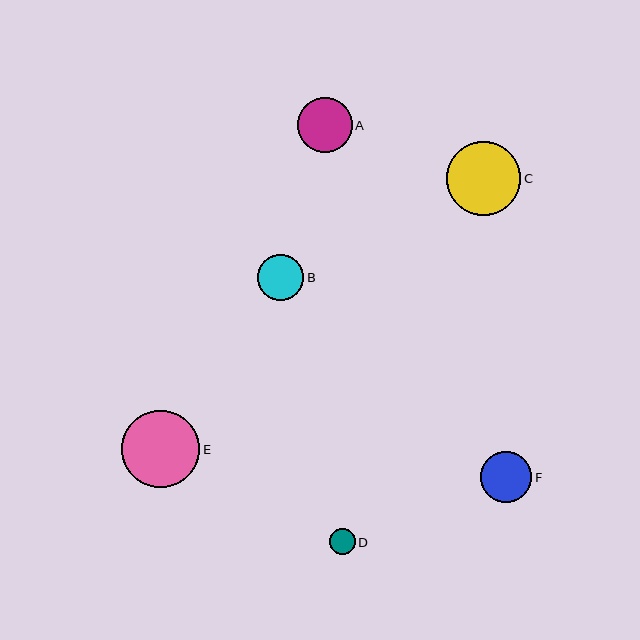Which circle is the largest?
Circle E is the largest with a size of approximately 78 pixels.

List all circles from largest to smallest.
From largest to smallest: E, C, A, F, B, D.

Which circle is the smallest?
Circle D is the smallest with a size of approximately 26 pixels.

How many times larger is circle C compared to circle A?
Circle C is approximately 1.4 times the size of circle A.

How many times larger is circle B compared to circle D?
Circle B is approximately 1.8 times the size of circle D.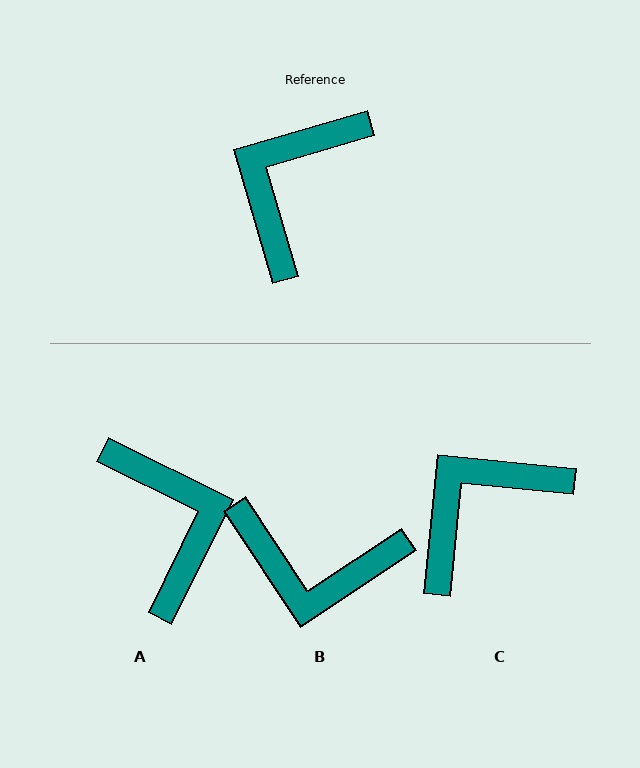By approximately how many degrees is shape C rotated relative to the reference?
Approximately 22 degrees clockwise.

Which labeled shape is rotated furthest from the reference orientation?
A, about 133 degrees away.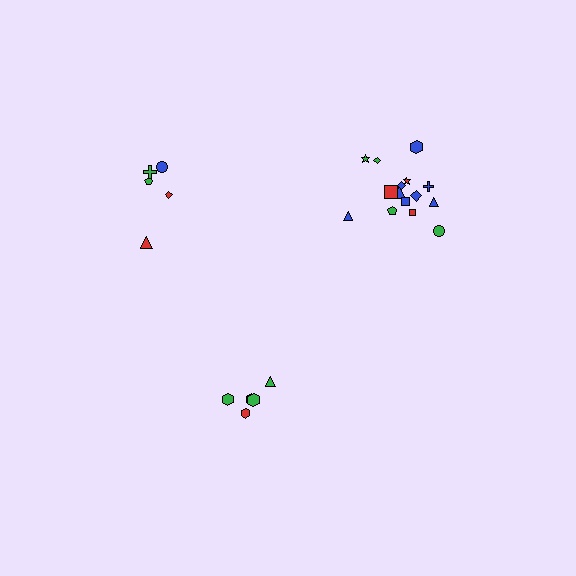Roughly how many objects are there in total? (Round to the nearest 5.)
Roughly 25 objects in total.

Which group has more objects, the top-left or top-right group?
The top-right group.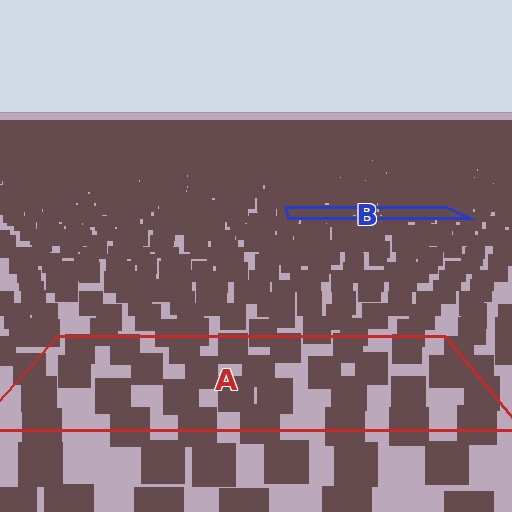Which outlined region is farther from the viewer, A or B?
Region B is farther from the viewer — the texture elements inside it appear smaller and more densely packed.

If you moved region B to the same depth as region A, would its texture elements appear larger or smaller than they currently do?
They would appear larger. At a closer depth, the same texture elements are projected at a bigger on-screen size.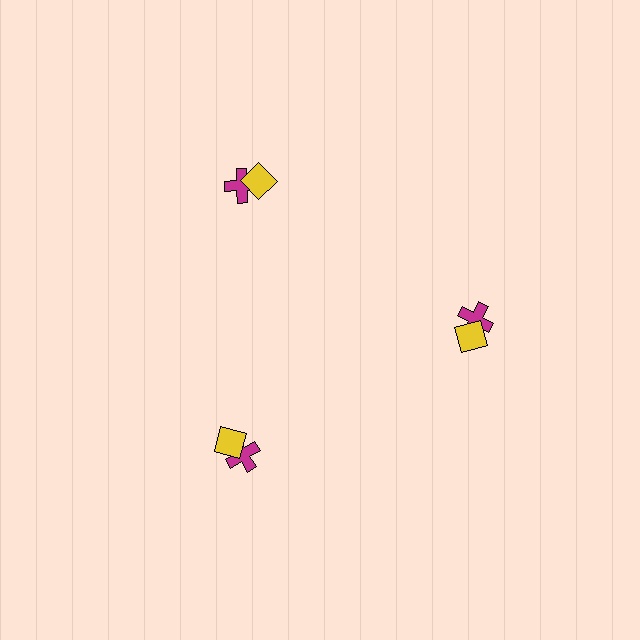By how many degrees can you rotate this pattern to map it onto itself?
The pattern maps onto itself every 120 degrees of rotation.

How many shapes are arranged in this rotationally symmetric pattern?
There are 6 shapes, arranged in 3 groups of 2.